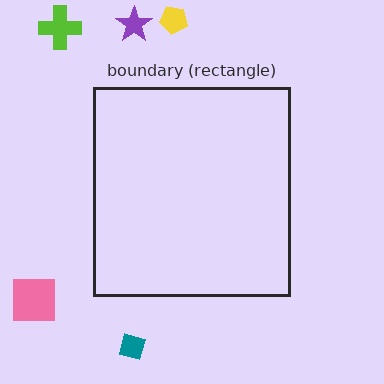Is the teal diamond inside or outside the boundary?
Outside.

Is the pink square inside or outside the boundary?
Outside.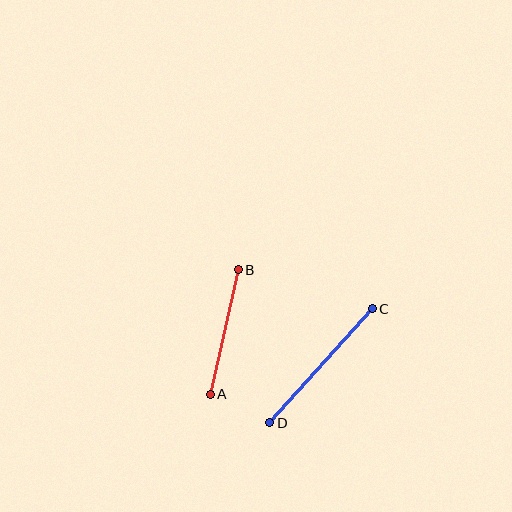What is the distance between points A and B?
The distance is approximately 127 pixels.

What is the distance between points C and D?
The distance is approximately 153 pixels.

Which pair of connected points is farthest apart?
Points C and D are farthest apart.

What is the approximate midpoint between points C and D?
The midpoint is at approximately (321, 366) pixels.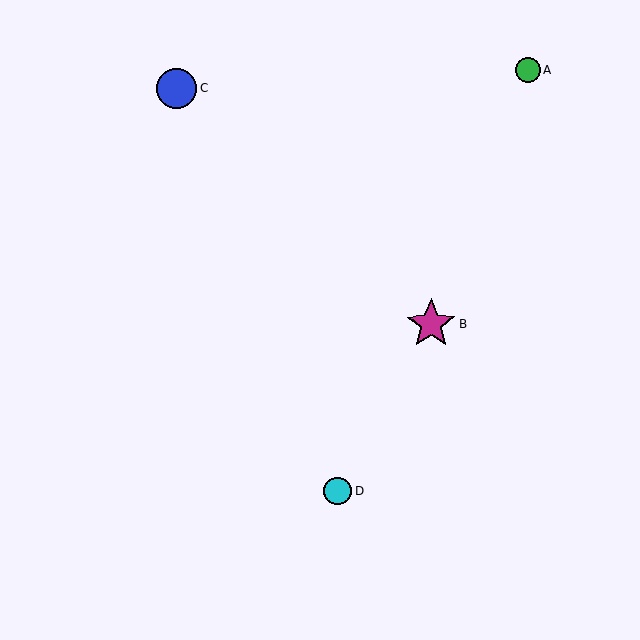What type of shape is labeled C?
Shape C is a blue circle.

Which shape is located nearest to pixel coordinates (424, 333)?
The magenta star (labeled B) at (431, 324) is nearest to that location.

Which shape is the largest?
The magenta star (labeled B) is the largest.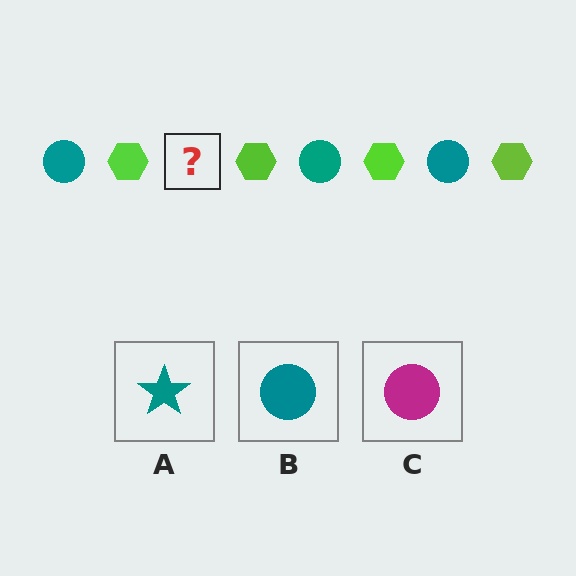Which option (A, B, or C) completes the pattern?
B.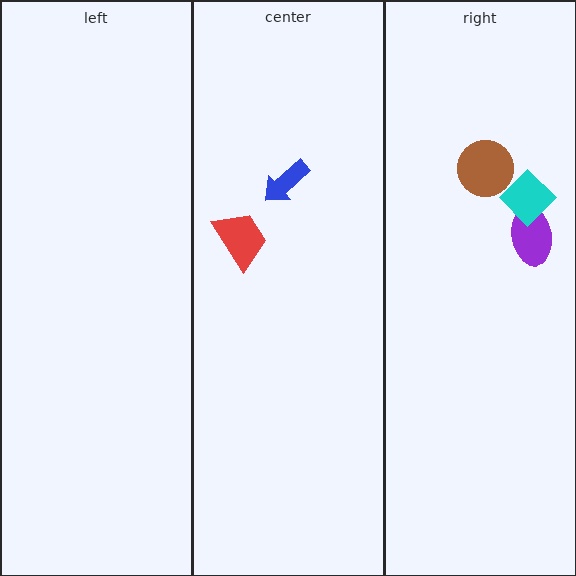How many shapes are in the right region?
3.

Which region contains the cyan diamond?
The right region.